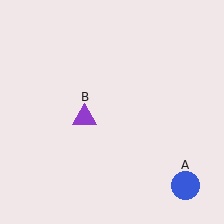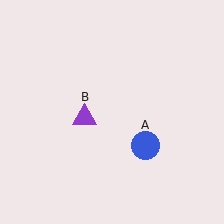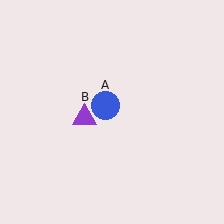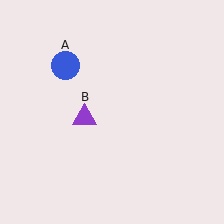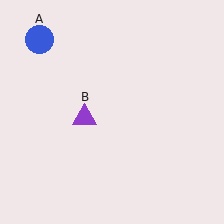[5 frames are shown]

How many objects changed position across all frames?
1 object changed position: blue circle (object A).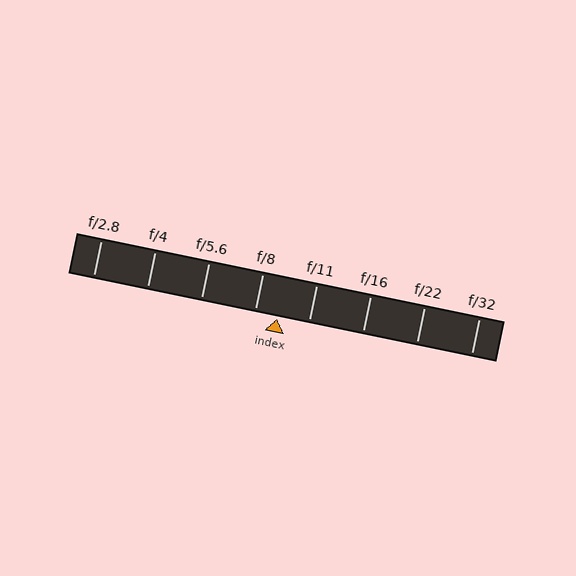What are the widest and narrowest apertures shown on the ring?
The widest aperture shown is f/2.8 and the narrowest is f/32.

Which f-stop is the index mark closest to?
The index mark is closest to f/8.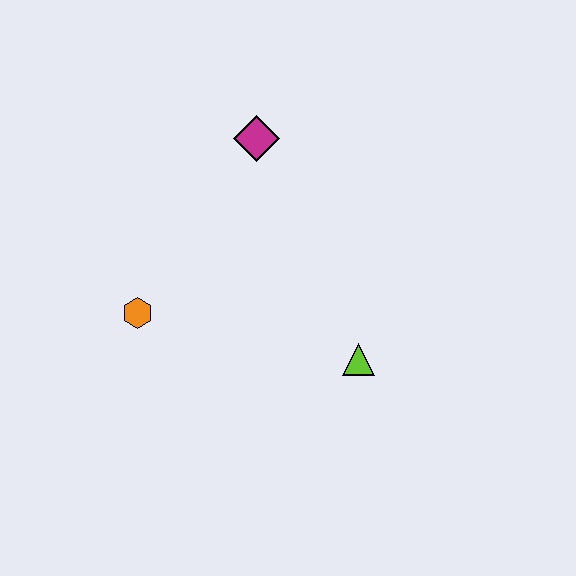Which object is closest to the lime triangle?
The orange hexagon is closest to the lime triangle.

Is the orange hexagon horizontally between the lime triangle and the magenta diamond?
No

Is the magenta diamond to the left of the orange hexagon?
No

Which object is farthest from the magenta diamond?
The lime triangle is farthest from the magenta diamond.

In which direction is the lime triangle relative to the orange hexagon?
The lime triangle is to the right of the orange hexagon.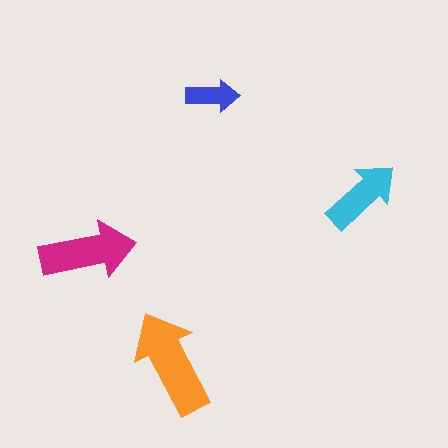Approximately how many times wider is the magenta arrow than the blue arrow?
About 2 times wider.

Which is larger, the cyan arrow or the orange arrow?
The orange one.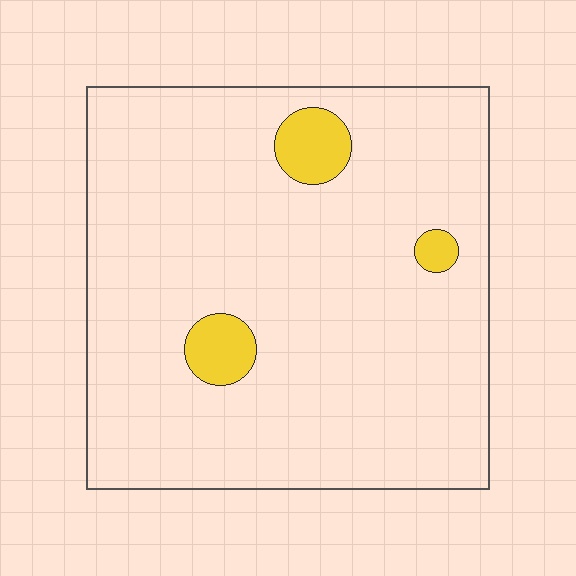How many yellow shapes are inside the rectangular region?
3.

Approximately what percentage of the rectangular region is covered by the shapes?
Approximately 5%.